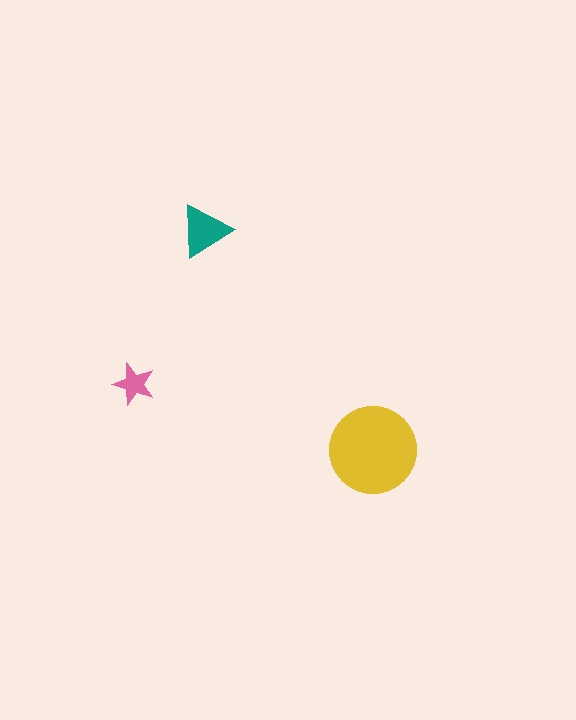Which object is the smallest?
The pink star.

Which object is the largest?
The yellow circle.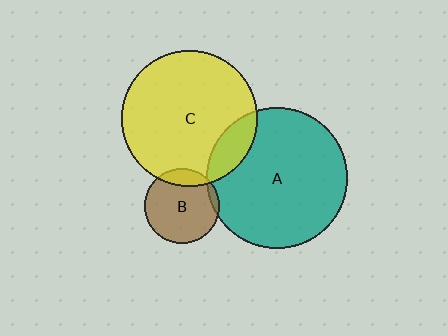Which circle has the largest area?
Circle A (teal).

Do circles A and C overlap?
Yes.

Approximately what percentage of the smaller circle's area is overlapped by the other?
Approximately 15%.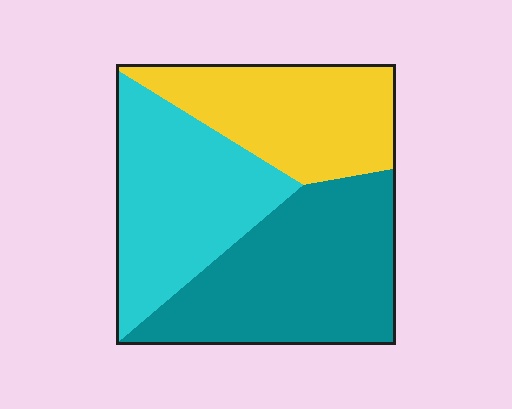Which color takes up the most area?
Teal, at roughly 40%.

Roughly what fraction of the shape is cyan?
Cyan takes up about one third (1/3) of the shape.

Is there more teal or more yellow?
Teal.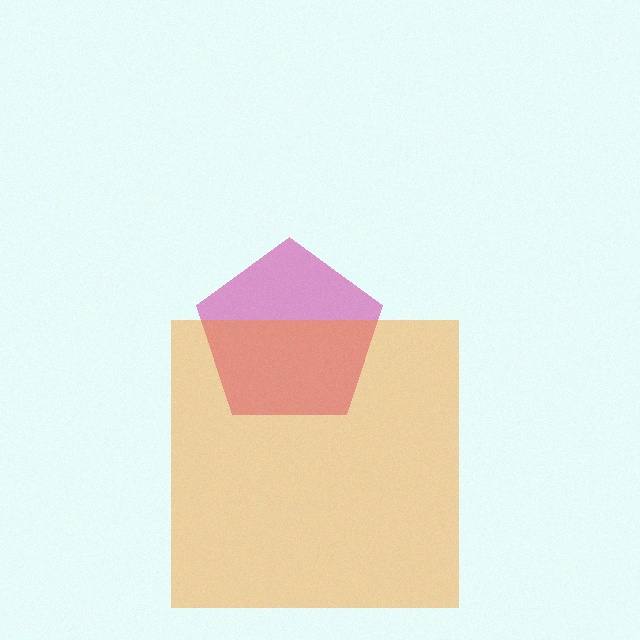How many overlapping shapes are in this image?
There are 2 overlapping shapes in the image.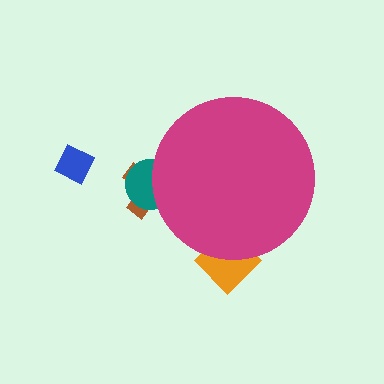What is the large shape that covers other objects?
A magenta circle.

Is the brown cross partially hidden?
Yes, the brown cross is partially hidden behind the magenta circle.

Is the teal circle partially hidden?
Yes, the teal circle is partially hidden behind the magenta circle.